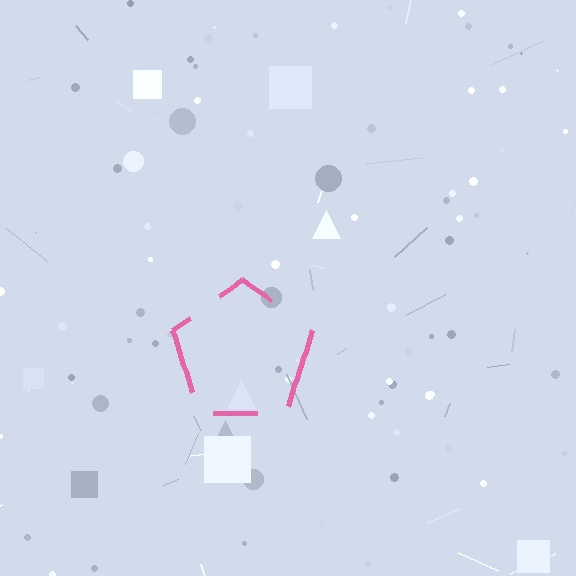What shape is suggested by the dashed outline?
The dashed outline suggests a pentagon.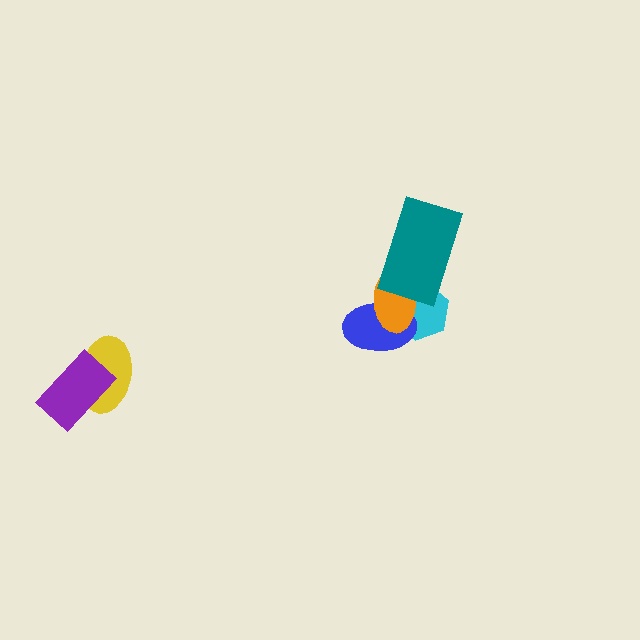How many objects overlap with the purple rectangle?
1 object overlaps with the purple rectangle.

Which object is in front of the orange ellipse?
The teal rectangle is in front of the orange ellipse.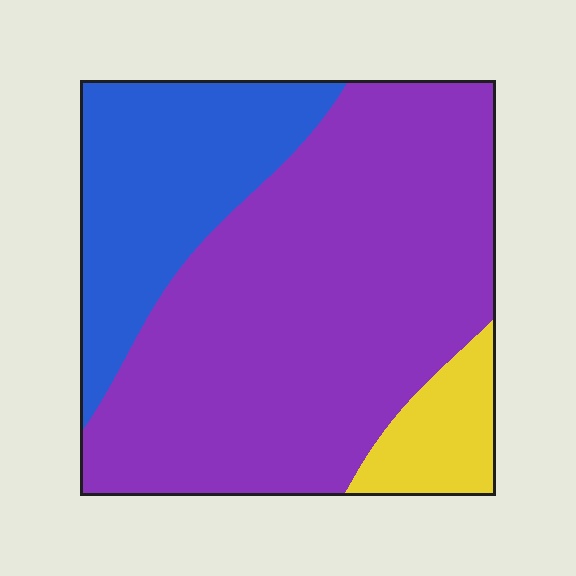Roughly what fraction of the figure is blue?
Blue takes up between a quarter and a half of the figure.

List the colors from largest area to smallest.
From largest to smallest: purple, blue, yellow.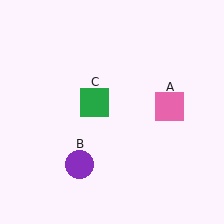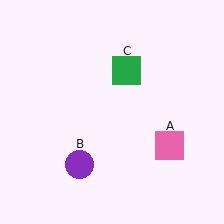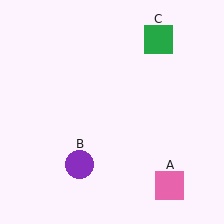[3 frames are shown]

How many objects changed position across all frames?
2 objects changed position: pink square (object A), green square (object C).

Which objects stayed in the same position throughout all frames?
Purple circle (object B) remained stationary.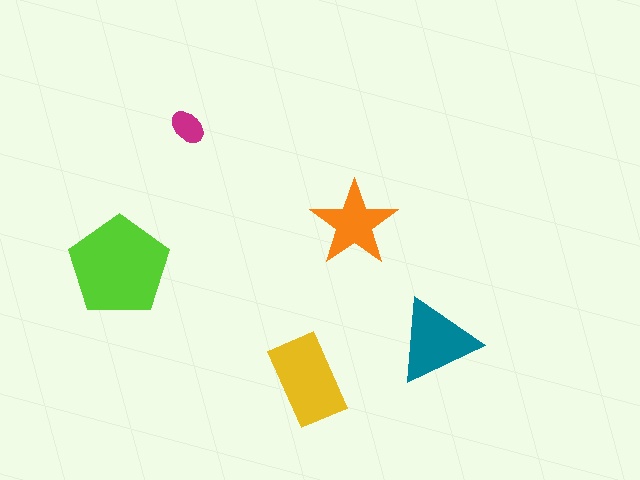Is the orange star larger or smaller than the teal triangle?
Smaller.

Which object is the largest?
The lime pentagon.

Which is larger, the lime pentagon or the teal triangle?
The lime pentagon.